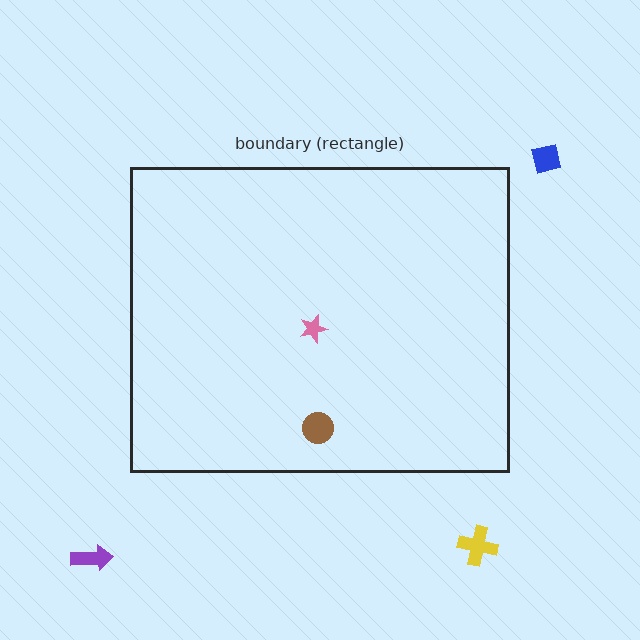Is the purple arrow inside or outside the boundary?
Outside.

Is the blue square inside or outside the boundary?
Outside.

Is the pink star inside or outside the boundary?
Inside.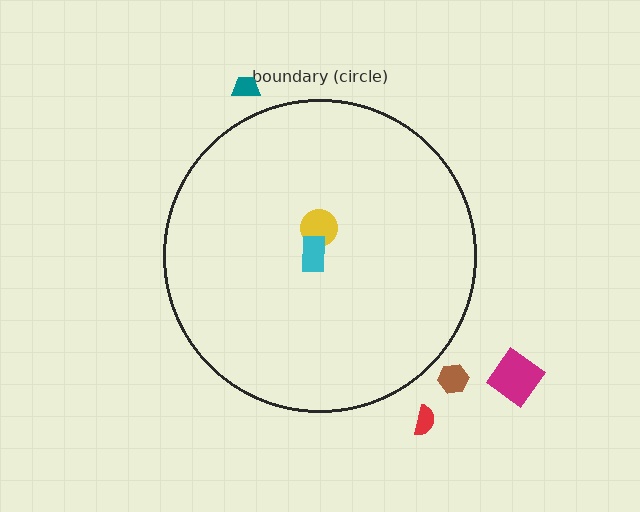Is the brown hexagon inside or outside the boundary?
Outside.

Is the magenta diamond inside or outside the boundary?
Outside.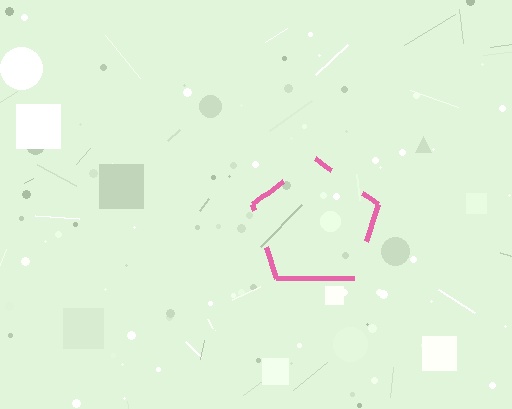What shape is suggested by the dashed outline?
The dashed outline suggests a pentagon.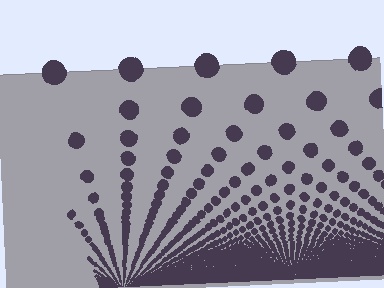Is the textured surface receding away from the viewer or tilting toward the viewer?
The surface appears to tilt toward the viewer. Texture elements get larger and sparser toward the top.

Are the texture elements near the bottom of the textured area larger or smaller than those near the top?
Smaller. The gradient is inverted — elements near the bottom are smaller and denser.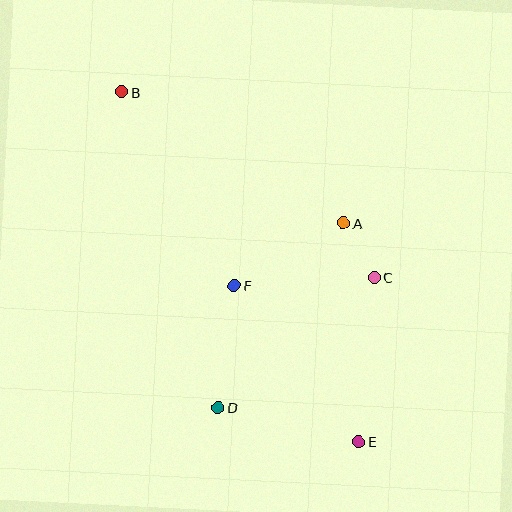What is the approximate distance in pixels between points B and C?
The distance between B and C is approximately 313 pixels.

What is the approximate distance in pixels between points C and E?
The distance between C and E is approximately 165 pixels.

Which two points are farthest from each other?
Points B and E are farthest from each other.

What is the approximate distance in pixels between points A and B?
The distance between A and B is approximately 258 pixels.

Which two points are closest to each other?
Points A and C are closest to each other.